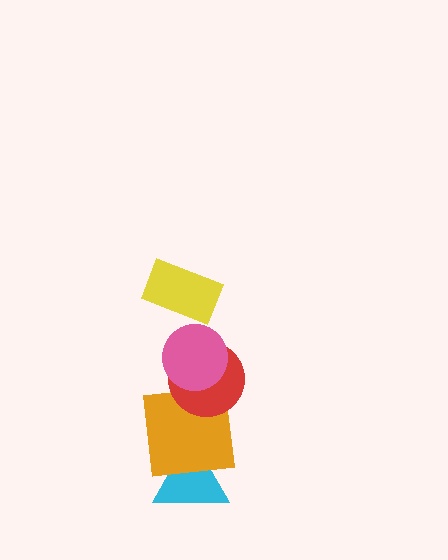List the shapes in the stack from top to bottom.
From top to bottom: the yellow rectangle, the pink circle, the red circle, the orange square, the cyan triangle.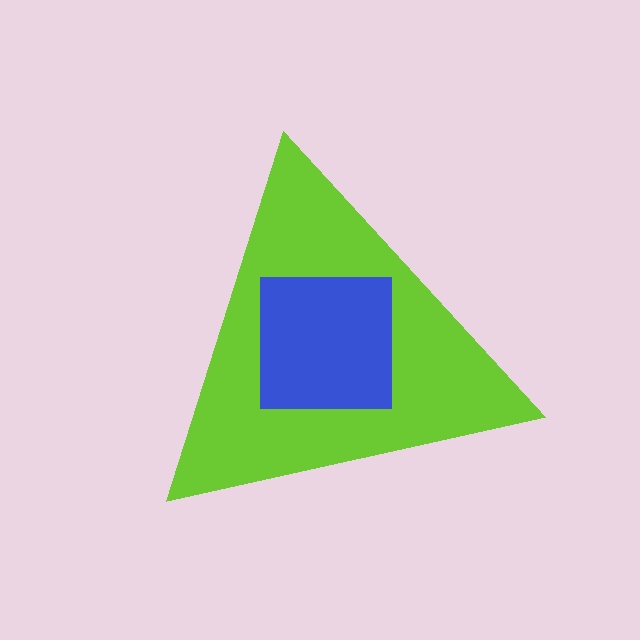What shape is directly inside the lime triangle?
The blue square.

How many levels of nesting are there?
2.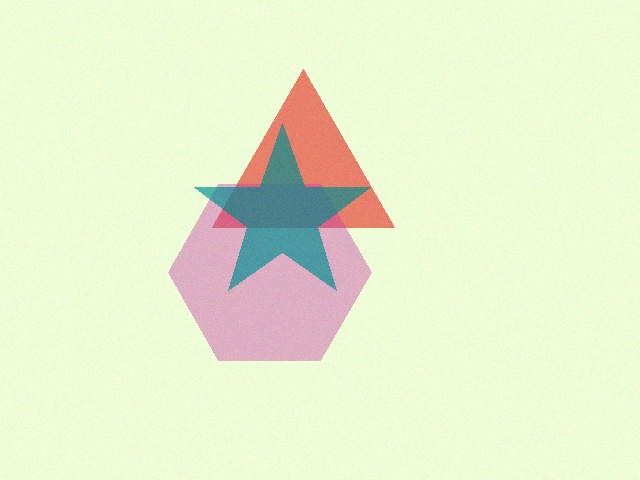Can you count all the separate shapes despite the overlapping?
Yes, there are 3 separate shapes.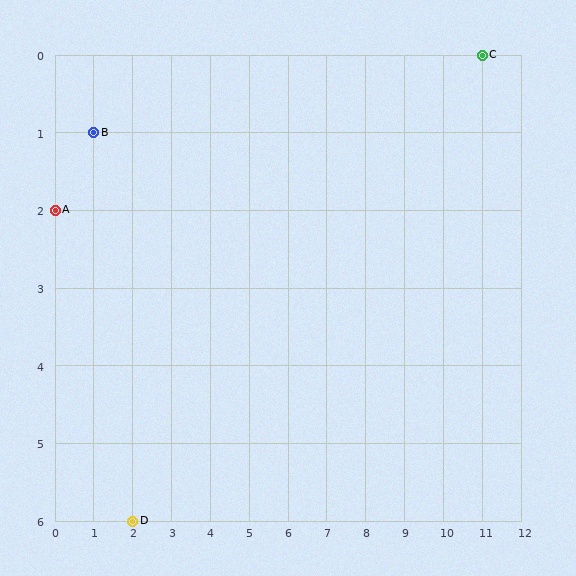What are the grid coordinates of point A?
Point A is at grid coordinates (0, 2).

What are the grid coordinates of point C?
Point C is at grid coordinates (11, 0).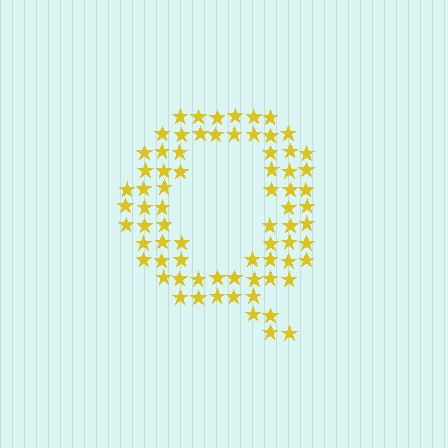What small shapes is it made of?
It is made of small stars.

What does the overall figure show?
The overall figure shows the letter Q.